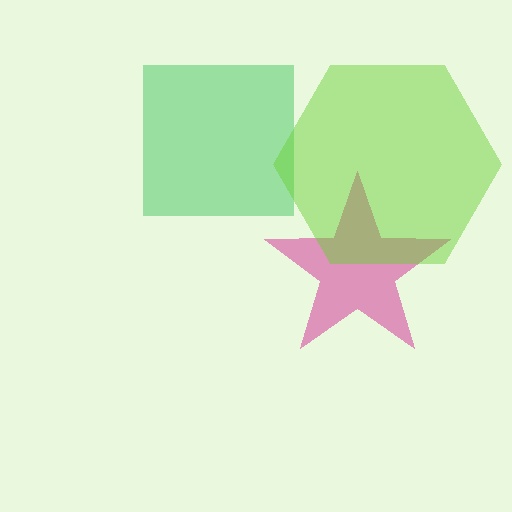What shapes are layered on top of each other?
The layered shapes are: a pink star, a green square, a lime hexagon.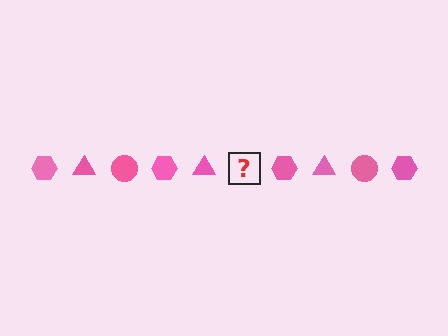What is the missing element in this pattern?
The missing element is a pink circle.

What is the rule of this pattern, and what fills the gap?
The rule is that the pattern cycles through hexagon, triangle, circle shapes in pink. The gap should be filled with a pink circle.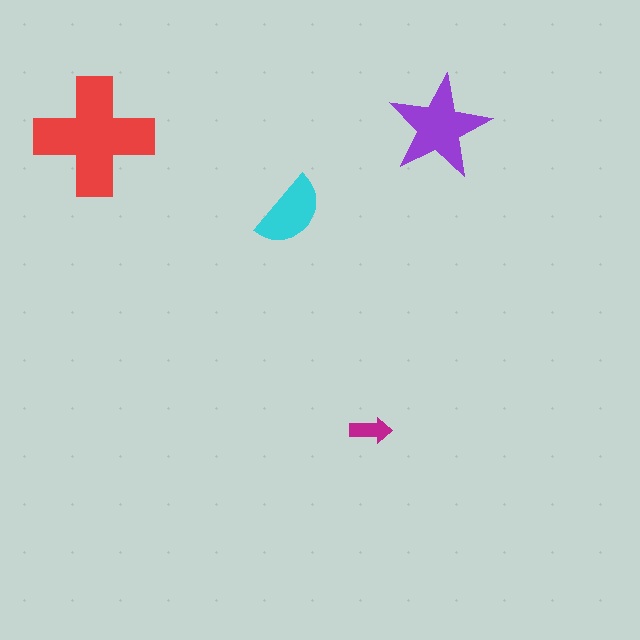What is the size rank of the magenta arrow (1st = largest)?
4th.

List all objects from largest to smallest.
The red cross, the purple star, the cyan semicircle, the magenta arrow.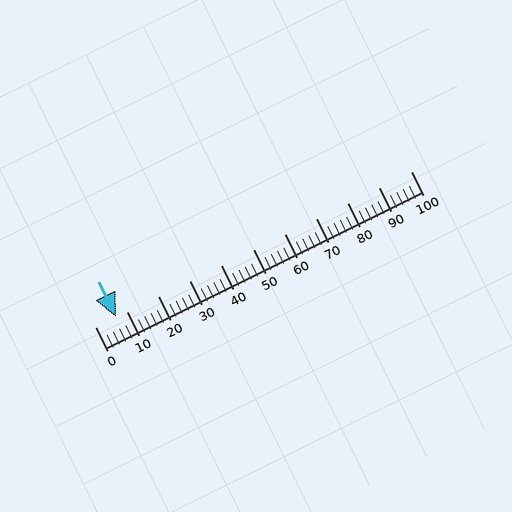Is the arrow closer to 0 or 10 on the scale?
The arrow is closer to 10.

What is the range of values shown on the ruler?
The ruler shows values from 0 to 100.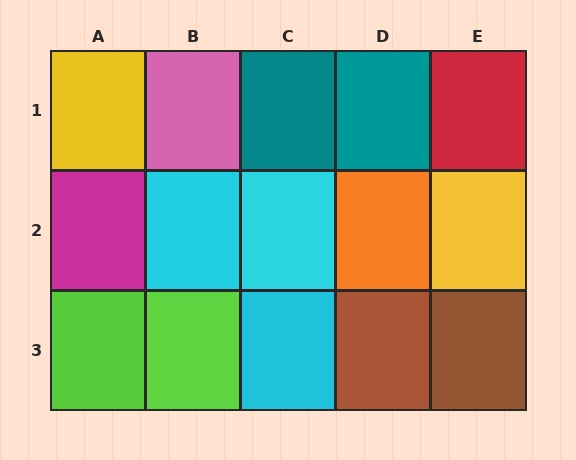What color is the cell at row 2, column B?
Cyan.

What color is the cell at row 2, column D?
Orange.